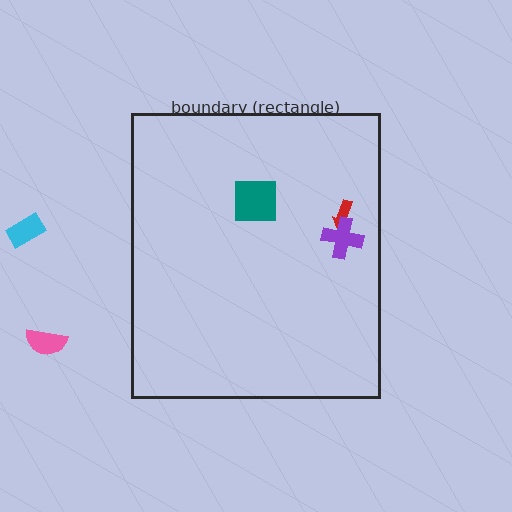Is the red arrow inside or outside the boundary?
Inside.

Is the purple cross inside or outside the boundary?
Inside.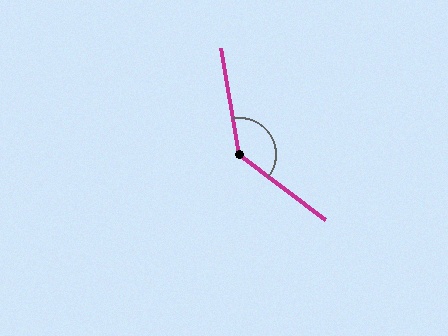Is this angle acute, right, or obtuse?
It is obtuse.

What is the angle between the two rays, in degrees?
Approximately 137 degrees.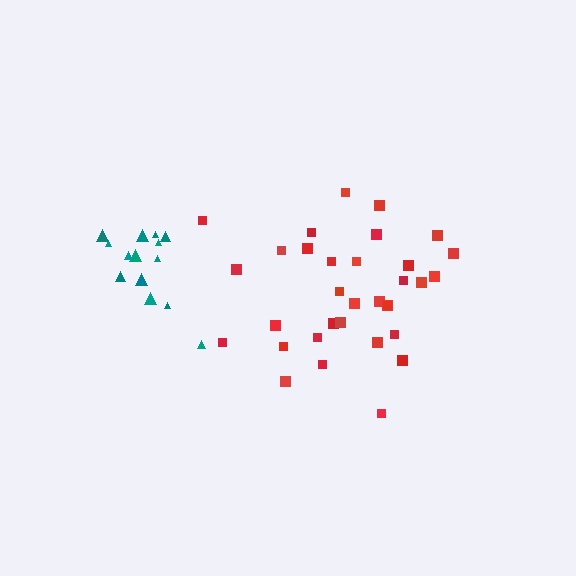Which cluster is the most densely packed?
Teal.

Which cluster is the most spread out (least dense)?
Red.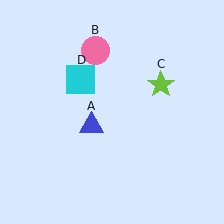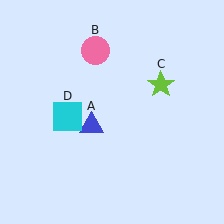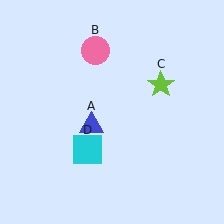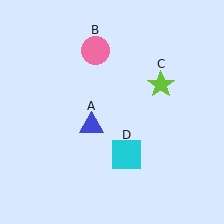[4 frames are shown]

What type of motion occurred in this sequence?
The cyan square (object D) rotated counterclockwise around the center of the scene.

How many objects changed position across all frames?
1 object changed position: cyan square (object D).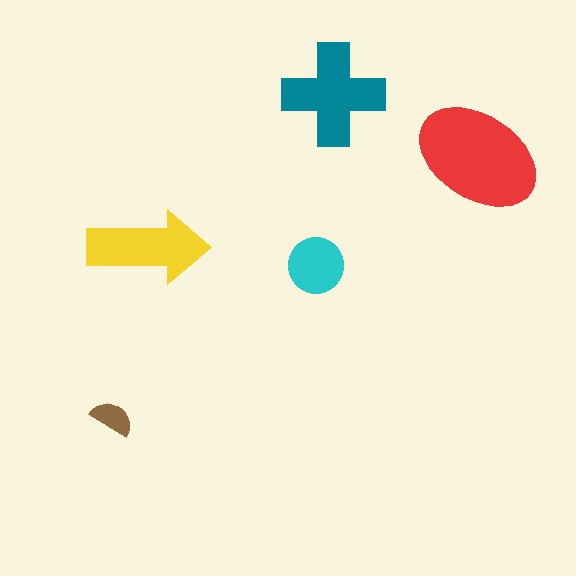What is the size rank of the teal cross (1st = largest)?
2nd.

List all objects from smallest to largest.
The brown semicircle, the cyan circle, the yellow arrow, the teal cross, the red ellipse.